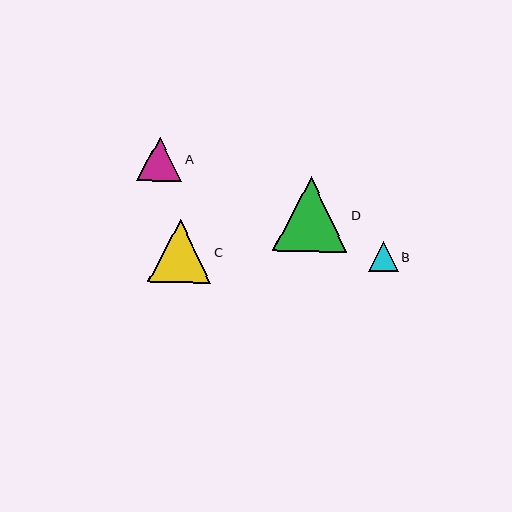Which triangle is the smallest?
Triangle B is the smallest with a size of approximately 30 pixels.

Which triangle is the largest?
Triangle D is the largest with a size of approximately 74 pixels.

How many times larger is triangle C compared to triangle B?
Triangle C is approximately 2.1 times the size of triangle B.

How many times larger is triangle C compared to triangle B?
Triangle C is approximately 2.1 times the size of triangle B.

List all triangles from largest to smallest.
From largest to smallest: D, C, A, B.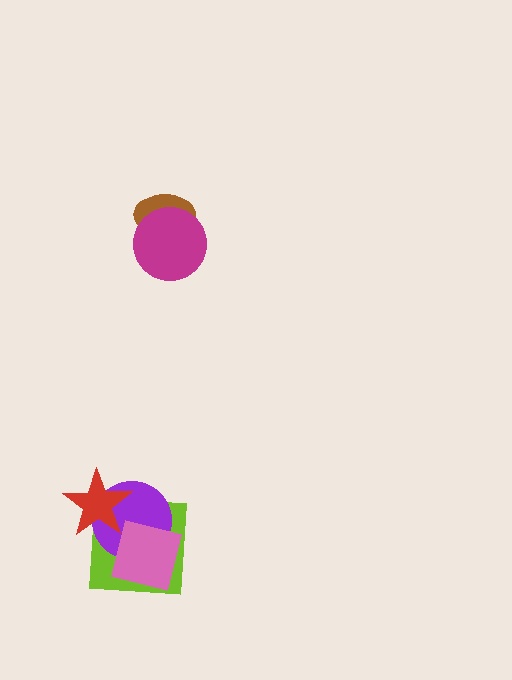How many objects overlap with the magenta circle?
1 object overlaps with the magenta circle.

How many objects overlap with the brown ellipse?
1 object overlaps with the brown ellipse.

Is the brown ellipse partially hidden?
Yes, it is partially covered by another shape.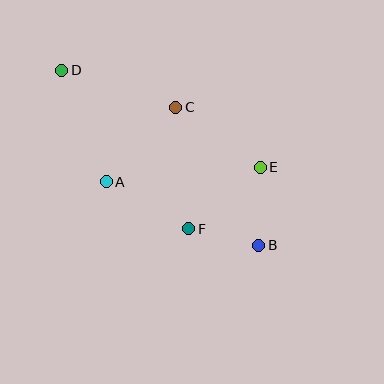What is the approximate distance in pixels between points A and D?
The distance between A and D is approximately 120 pixels.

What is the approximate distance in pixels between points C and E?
The distance between C and E is approximately 104 pixels.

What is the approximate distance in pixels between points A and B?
The distance between A and B is approximately 165 pixels.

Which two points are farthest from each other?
Points B and D are farthest from each other.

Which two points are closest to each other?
Points B and F are closest to each other.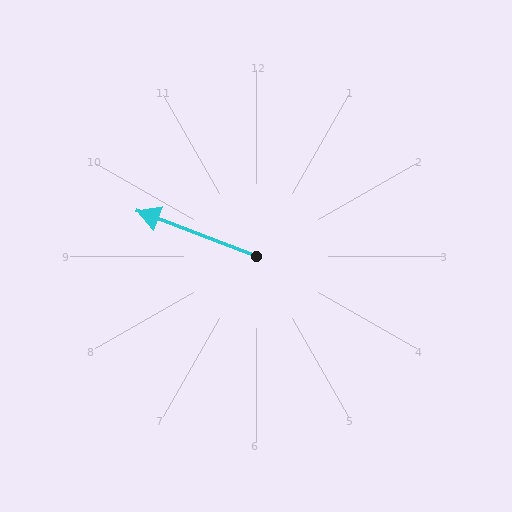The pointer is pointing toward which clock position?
Roughly 10 o'clock.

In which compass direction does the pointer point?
West.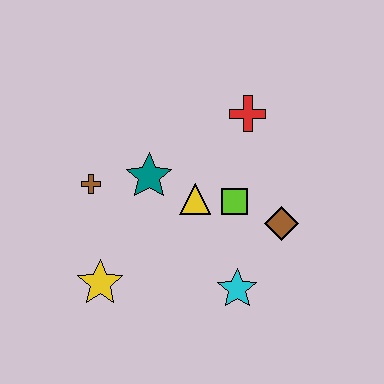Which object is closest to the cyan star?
The brown diamond is closest to the cyan star.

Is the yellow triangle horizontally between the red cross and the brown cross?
Yes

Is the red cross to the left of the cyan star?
No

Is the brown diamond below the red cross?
Yes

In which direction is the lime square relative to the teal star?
The lime square is to the right of the teal star.